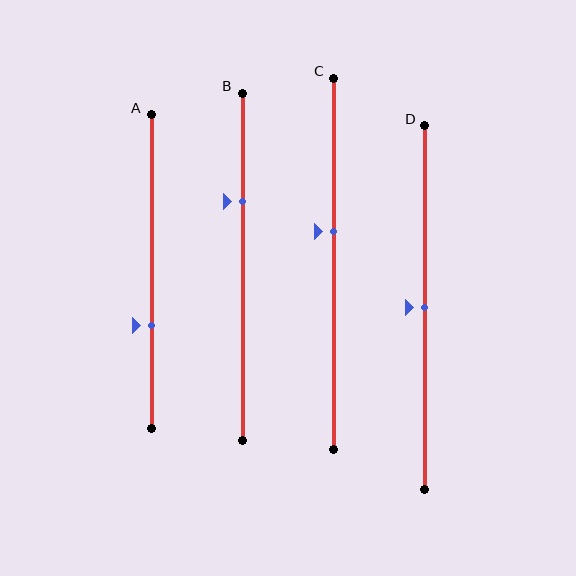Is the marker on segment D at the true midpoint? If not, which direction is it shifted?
Yes, the marker on segment D is at the true midpoint.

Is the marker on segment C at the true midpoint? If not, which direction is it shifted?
No, the marker on segment C is shifted upward by about 9% of the segment length.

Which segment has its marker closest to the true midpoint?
Segment D has its marker closest to the true midpoint.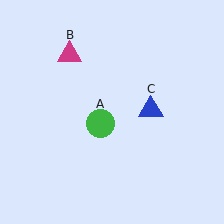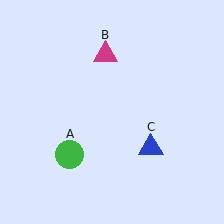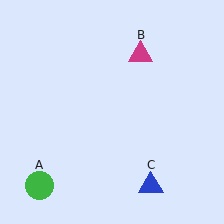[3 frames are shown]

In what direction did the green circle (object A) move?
The green circle (object A) moved down and to the left.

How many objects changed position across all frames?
3 objects changed position: green circle (object A), magenta triangle (object B), blue triangle (object C).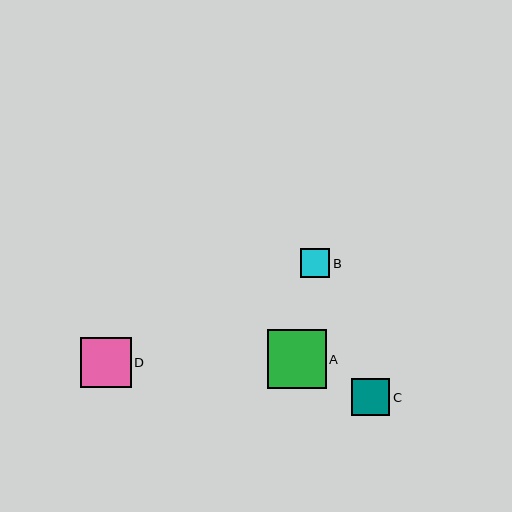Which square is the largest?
Square A is the largest with a size of approximately 59 pixels.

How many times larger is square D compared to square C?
Square D is approximately 1.3 times the size of square C.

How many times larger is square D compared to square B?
Square D is approximately 1.7 times the size of square B.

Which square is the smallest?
Square B is the smallest with a size of approximately 29 pixels.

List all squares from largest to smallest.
From largest to smallest: A, D, C, B.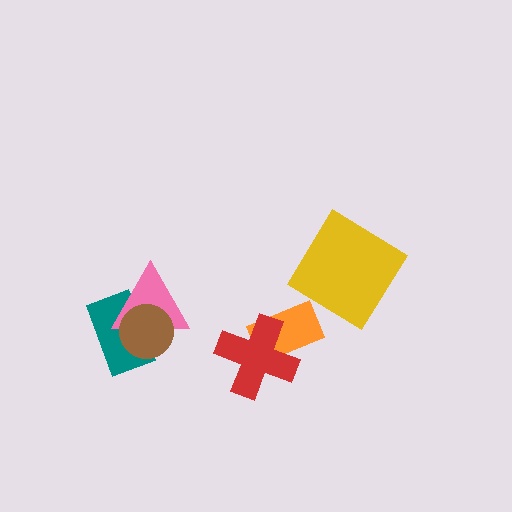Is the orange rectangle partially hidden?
Yes, it is partially covered by another shape.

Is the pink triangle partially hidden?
Yes, it is partially covered by another shape.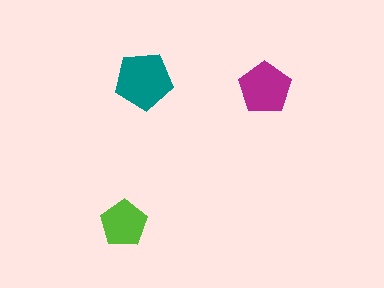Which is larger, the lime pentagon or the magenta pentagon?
The magenta one.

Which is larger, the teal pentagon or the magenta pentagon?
The teal one.